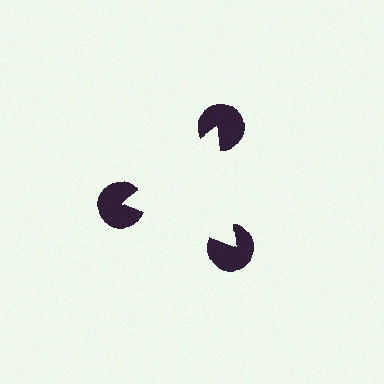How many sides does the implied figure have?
3 sides.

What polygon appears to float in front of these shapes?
An illusory triangle — its edges are inferred from the aligned wedge cuts in the pac-man discs, not physically drawn.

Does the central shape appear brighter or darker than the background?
It typically appears slightly brighter than the background, even though no actual brightness change is drawn.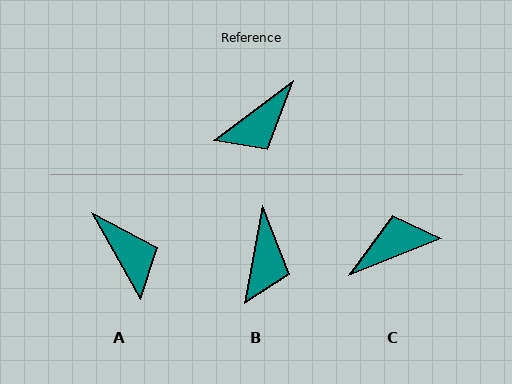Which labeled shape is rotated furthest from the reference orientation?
C, about 165 degrees away.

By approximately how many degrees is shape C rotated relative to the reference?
Approximately 165 degrees counter-clockwise.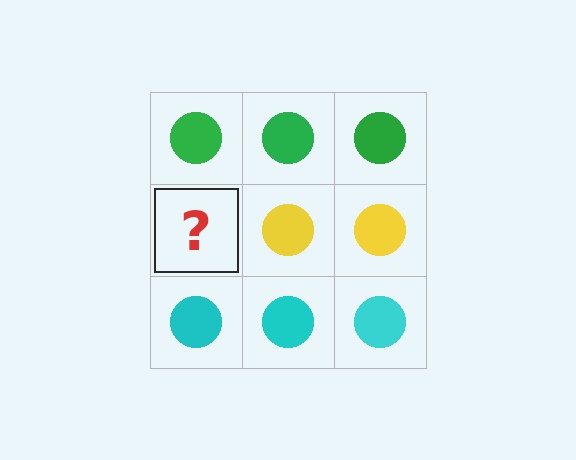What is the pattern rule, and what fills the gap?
The rule is that each row has a consistent color. The gap should be filled with a yellow circle.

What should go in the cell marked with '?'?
The missing cell should contain a yellow circle.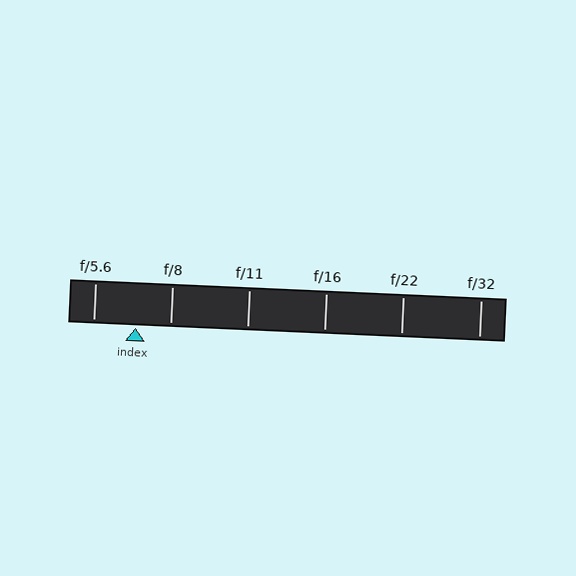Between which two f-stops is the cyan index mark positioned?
The index mark is between f/5.6 and f/8.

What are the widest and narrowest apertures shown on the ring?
The widest aperture shown is f/5.6 and the narrowest is f/32.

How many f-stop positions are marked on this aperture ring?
There are 6 f-stop positions marked.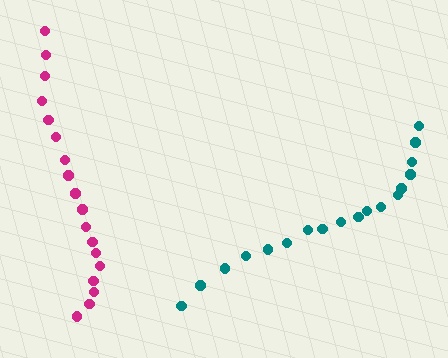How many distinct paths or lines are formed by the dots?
There are 2 distinct paths.